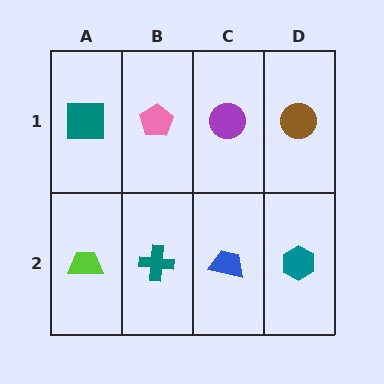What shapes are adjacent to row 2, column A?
A teal square (row 1, column A), a teal cross (row 2, column B).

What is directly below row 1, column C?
A blue trapezoid.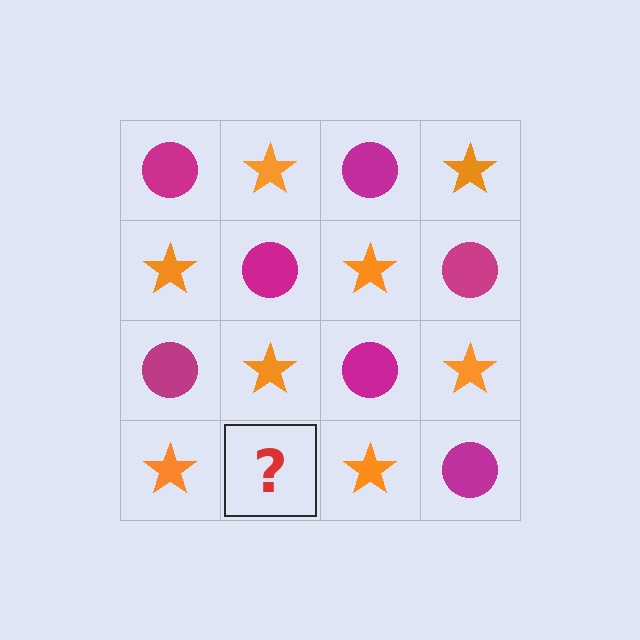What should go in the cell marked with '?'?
The missing cell should contain a magenta circle.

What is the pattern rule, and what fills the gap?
The rule is that it alternates magenta circle and orange star in a checkerboard pattern. The gap should be filled with a magenta circle.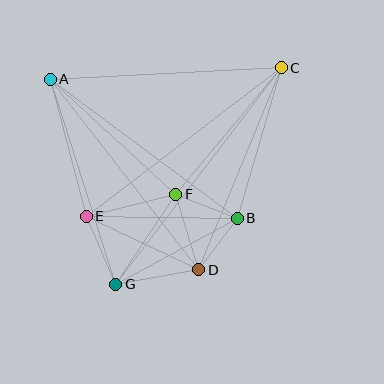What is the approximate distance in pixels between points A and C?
The distance between A and C is approximately 231 pixels.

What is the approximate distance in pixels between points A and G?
The distance between A and G is approximately 215 pixels.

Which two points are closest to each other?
Points B and D are closest to each other.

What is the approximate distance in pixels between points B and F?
The distance between B and F is approximately 66 pixels.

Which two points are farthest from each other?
Points C and G are farthest from each other.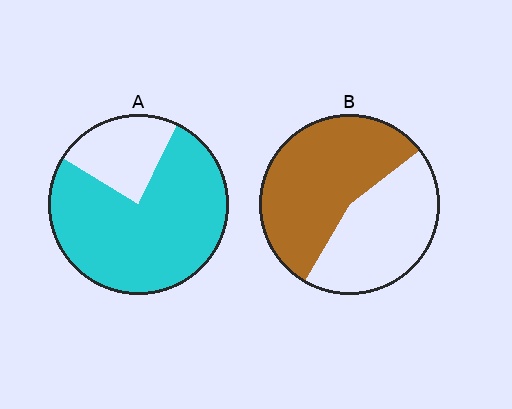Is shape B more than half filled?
Yes.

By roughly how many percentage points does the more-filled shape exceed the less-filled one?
By roughly 20 percentage points (A over B).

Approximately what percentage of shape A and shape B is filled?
A is approximately 75% and B is approximately 55%.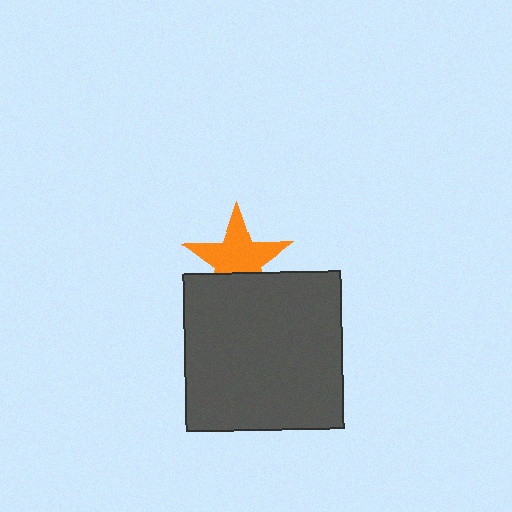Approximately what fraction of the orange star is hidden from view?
Roughly 31% of the orange star is hidden behind the dark gray square.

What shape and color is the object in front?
The object in front is a dark gray square.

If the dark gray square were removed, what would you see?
You would see the complete orange star.